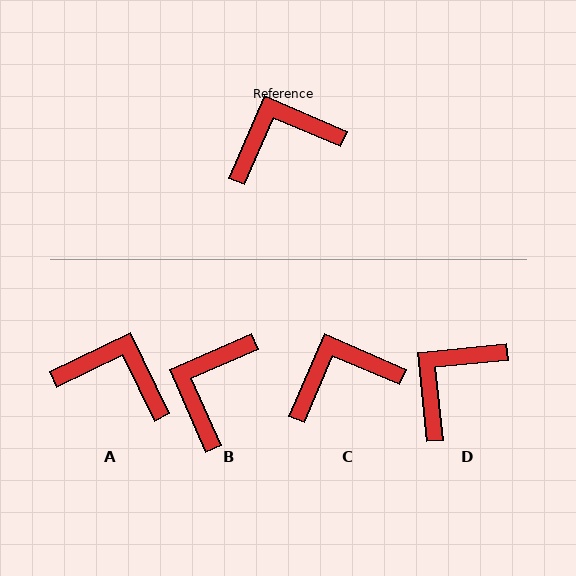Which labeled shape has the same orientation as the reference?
C.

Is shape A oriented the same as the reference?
No, it is off by about 41 degrees.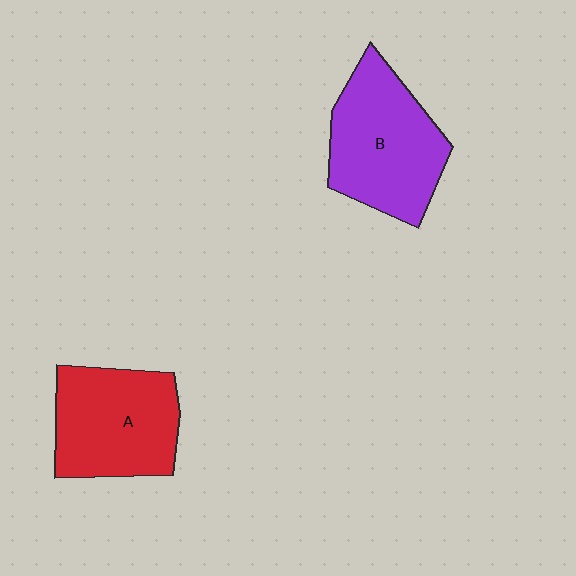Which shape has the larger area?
Shape B (purple).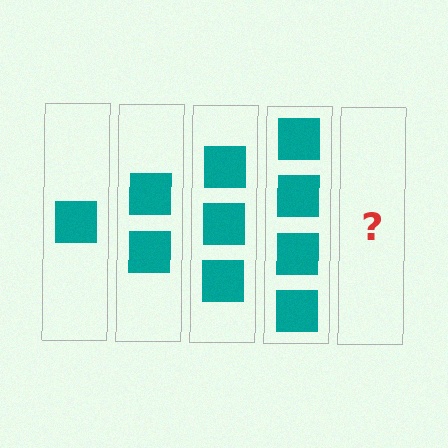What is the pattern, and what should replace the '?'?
The pattern is that each step adds one more square. The '?' should be 5 squares.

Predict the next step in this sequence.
The next step is 5 squares.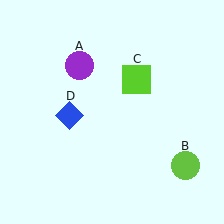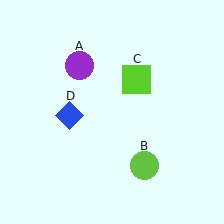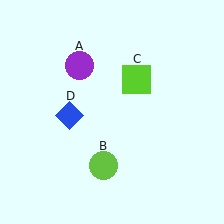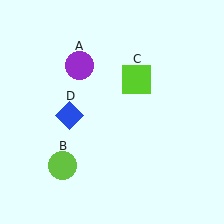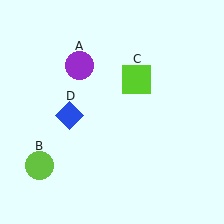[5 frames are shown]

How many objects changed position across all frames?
1 object changed position: lime circle (object B).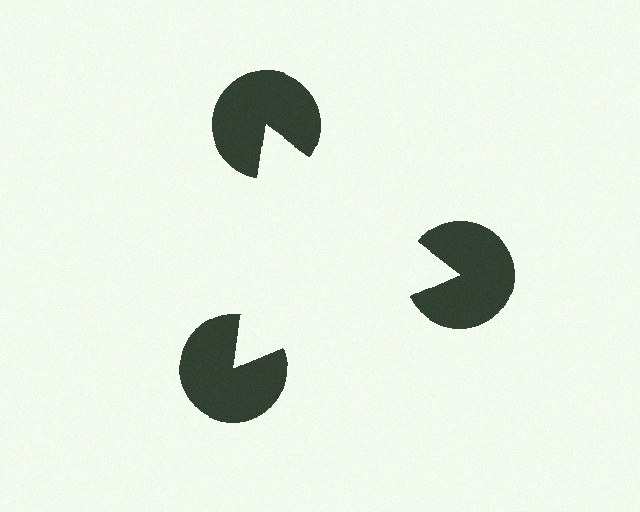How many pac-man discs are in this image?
There are 3 — one at each vertex of the illusory triangle.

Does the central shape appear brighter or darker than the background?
It typically appears slightly brighter than the background, even though no actual brightness change is drawn.